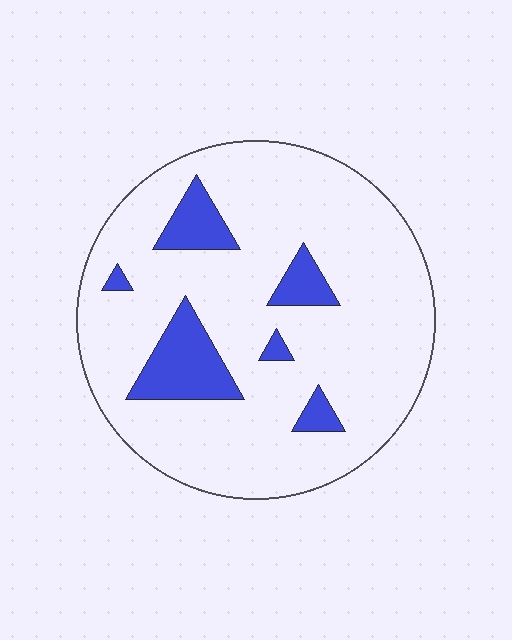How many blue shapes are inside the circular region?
6.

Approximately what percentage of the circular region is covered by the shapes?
Approximately 15%.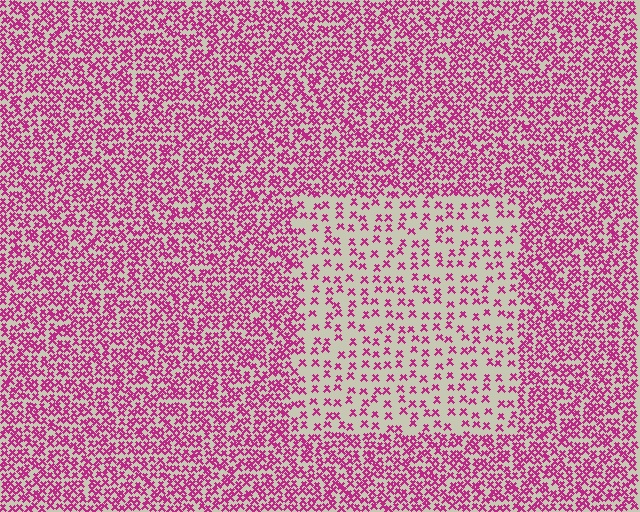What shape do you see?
I see a rectangle.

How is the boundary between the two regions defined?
The boundary is defined by a change in element density (approximately 2.5x ratio). All elements are the same color, size, and shape.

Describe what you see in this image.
The image contains small magenta elements arranged at two different densities. A rectangle-shaped region is visible where the elements are less densely packed than the surrounding area.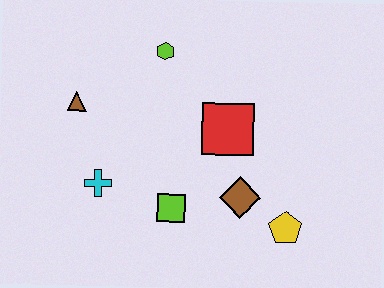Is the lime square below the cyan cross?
Yes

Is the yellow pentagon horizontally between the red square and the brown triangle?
No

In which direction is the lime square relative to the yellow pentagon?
The lime square is to the left of the yellow pentagon.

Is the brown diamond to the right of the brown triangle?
Yes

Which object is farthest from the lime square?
The lime hexagon is farthest from the lime square.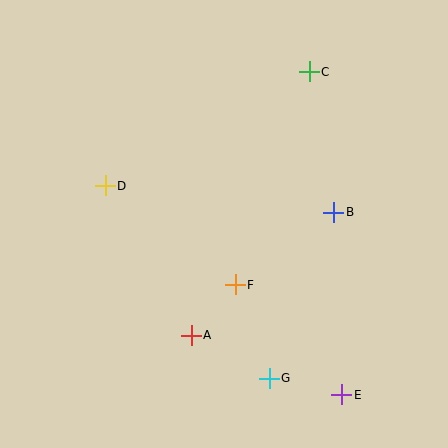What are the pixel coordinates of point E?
Point E is at (342, 395).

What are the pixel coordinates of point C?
Point C is at (309, 72).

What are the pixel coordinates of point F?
Point F is at (235, 285).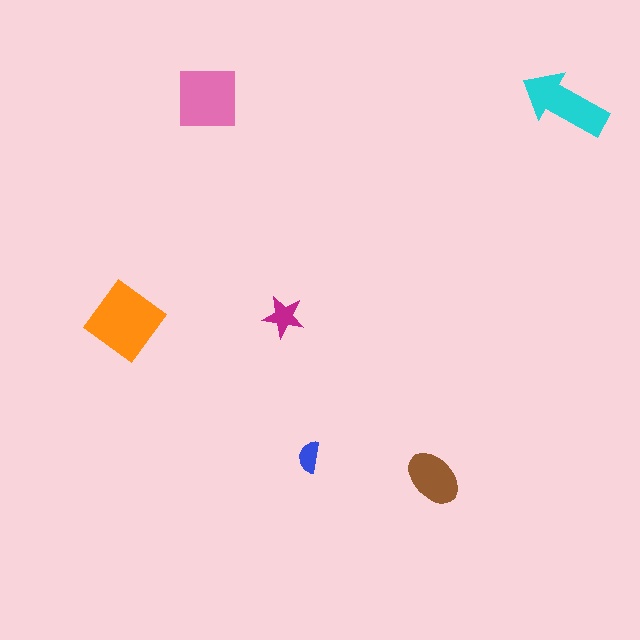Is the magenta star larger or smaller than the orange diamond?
Smaller.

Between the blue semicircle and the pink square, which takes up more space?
The pink square.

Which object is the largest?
The orange diamond.